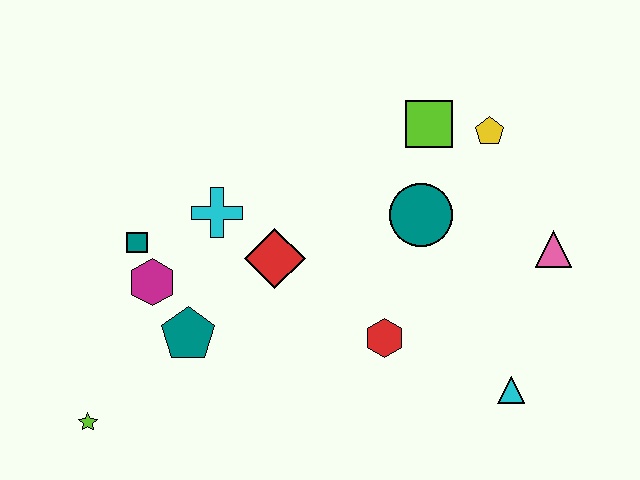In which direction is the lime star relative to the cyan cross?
The lime star is below the cyan cross.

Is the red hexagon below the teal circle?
Yes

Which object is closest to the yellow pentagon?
The lime square is closest to the yellow pentagon.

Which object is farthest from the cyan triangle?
The lime star is farthest from the cyan triangle.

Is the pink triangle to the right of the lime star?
Yes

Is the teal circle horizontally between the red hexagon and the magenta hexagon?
No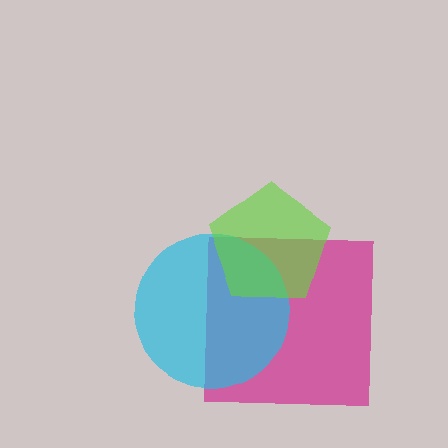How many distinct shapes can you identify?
There are 3 distinct shapes: a magenta square, a cyan circle, a lime pentagon.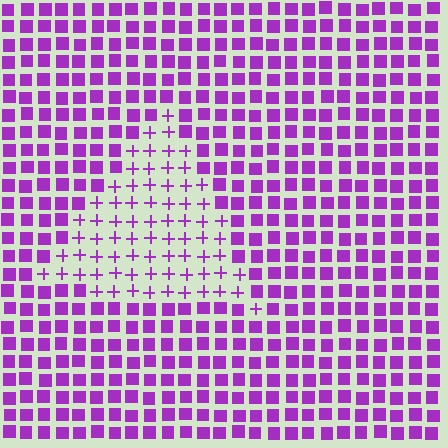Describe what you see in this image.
The image is filled with small purple elements arranged in a uniform grid. A triangle-shaped region contains plus signs, while the surrounding area contains squares. The boundary is defined purely by the change in element shape.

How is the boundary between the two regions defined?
The boundary is defined by a change in element shape: plus signs inside vs. squares outside. All elements share the same color and spacing.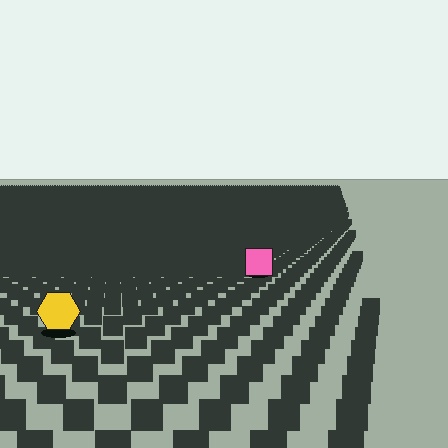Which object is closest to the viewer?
The yellow hexagon is closest. The texture marks near it are larger and more spread out.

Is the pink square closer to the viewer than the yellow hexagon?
No. The yellow hexagon is closer — you can tell from the texture gradient: the ground texture is coarser near it.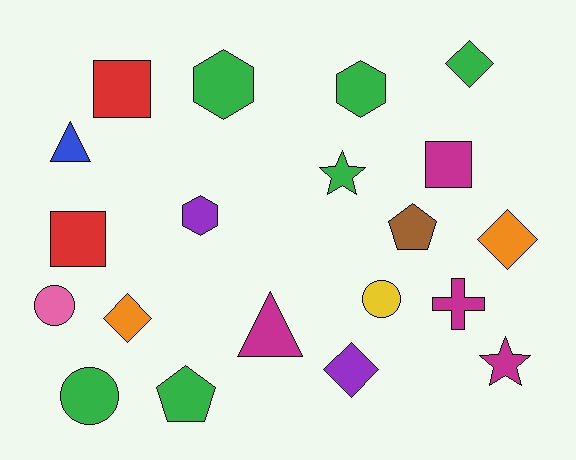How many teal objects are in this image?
There are no teal objects.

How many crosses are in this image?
There is 1 cross.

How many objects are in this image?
There are 20 objects.